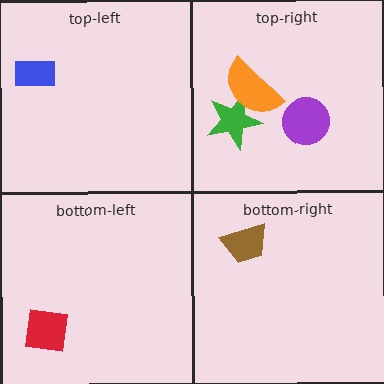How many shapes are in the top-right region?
3.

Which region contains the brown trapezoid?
The bottom-right region.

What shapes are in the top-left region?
The blue rectangle.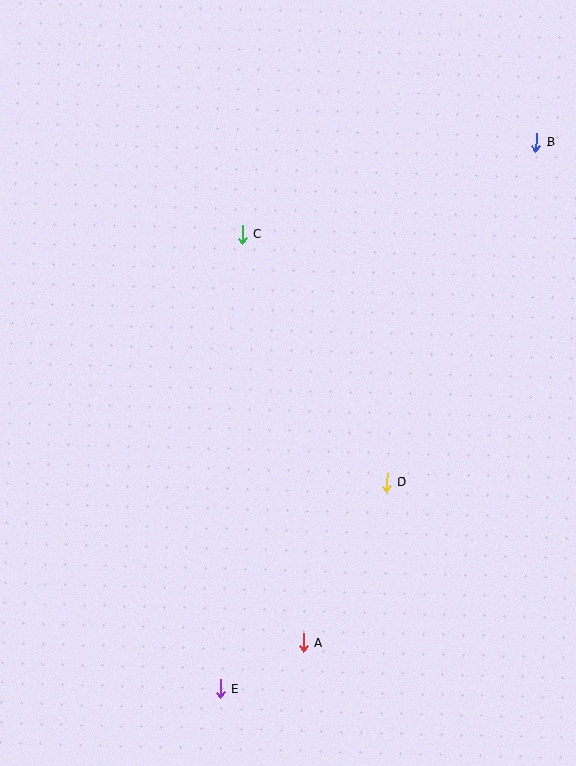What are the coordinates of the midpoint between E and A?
The midpoint between E and A is at (262, 666).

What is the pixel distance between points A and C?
The distance between A and C is 413 pixels.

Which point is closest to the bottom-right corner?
Point A is closest to the bottom-right corner.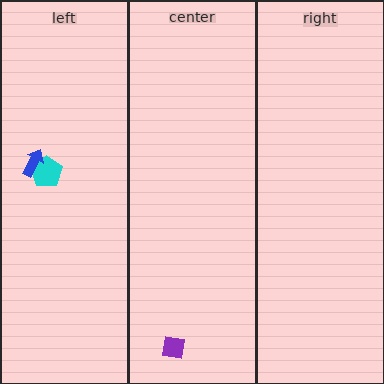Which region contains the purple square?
The center region.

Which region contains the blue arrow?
The left region.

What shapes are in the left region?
The cyan pentagon, the blue arrow.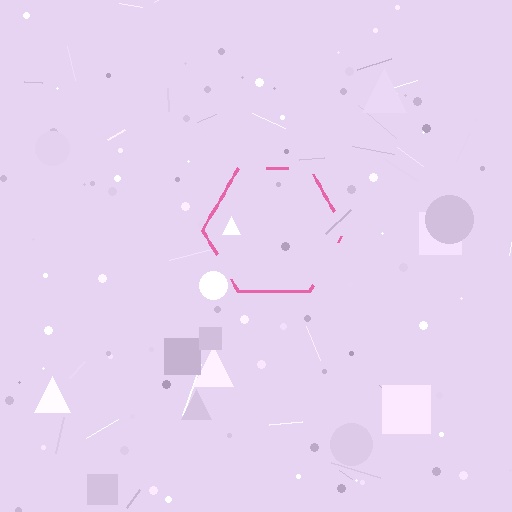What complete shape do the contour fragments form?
The contour fragments form a hexagon.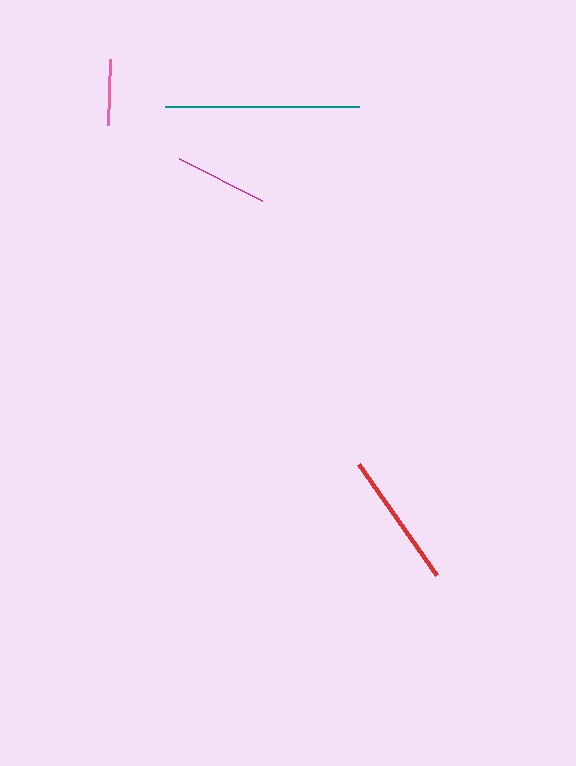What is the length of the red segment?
The red segment is approximately 135 pixels long.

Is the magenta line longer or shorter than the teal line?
The teal line is longer than the magenta line.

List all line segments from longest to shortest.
From longest to shortest: teal, red, magenta, pink.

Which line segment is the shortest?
The pink line is the shortest at approximately 66 pixels.